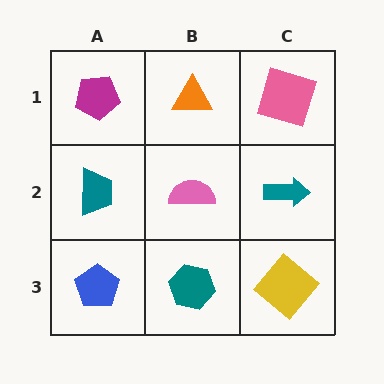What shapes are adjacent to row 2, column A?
A magenta pentagon (row 1, column A), a blue pentagon (row 3, column A), a pink semicircle (row 2, column B).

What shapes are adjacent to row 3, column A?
A teal trapezoid (row 2, column A), a teal hexagon (row 3, column B).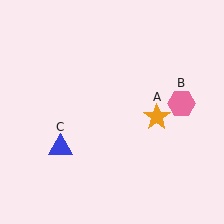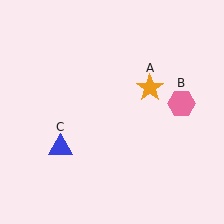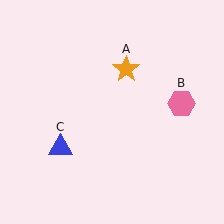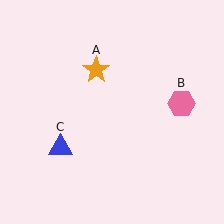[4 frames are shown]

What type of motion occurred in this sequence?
The orange star (object A) rotated counterclockwise around the center of the scene.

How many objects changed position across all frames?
1 object changed position: orange star (object A).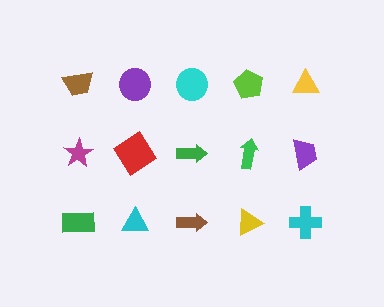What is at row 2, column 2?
A red diamond.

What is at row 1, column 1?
A brown trapezoid.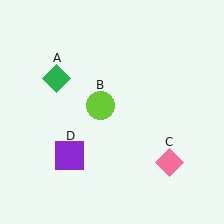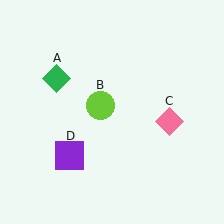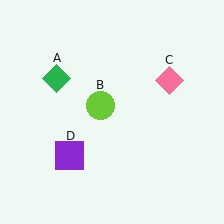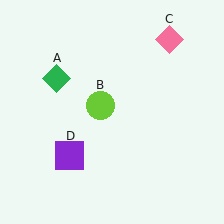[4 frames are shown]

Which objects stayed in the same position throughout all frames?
Green diamond (object A) and lime circle (object B) and purple square (object D) remained stationary.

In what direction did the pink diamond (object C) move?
The pink diamond (object C) moved up.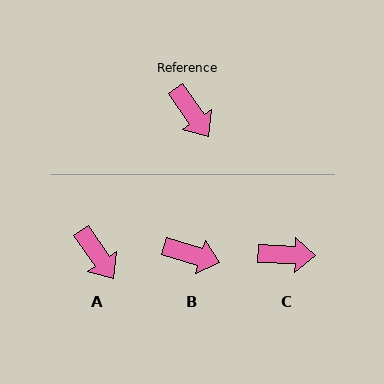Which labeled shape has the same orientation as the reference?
A.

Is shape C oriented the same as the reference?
No, it is off by about 54 degrees.